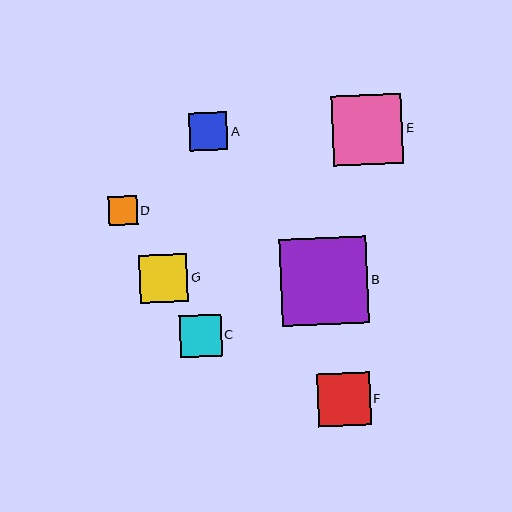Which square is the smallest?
Square D is the smallest with a size of approximately 29 pixels.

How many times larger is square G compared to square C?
Square G is approximately 1.1 times the size of square C.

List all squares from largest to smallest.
From largest to smallest: B, E, F, G, C, A, D.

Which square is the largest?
Square B is the largest with a size of approximately 87 pixels.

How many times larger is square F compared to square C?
Square F is approximately 1.3 times the size of square C.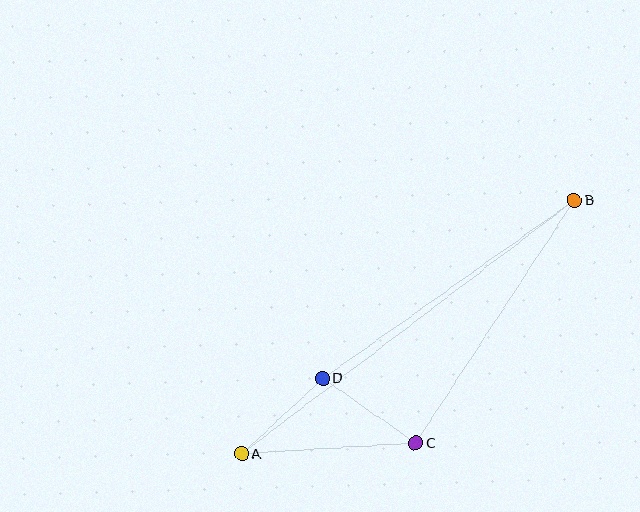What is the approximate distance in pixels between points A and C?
The distance between A and C is approximately 174 pixels.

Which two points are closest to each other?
Points A and D are closest to each other.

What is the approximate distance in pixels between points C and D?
The distance between C and D is approximately 113 pixels.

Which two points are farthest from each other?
Points A and B are farthest from each other.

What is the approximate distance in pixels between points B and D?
The distance between B and D is approximately 309 pixels.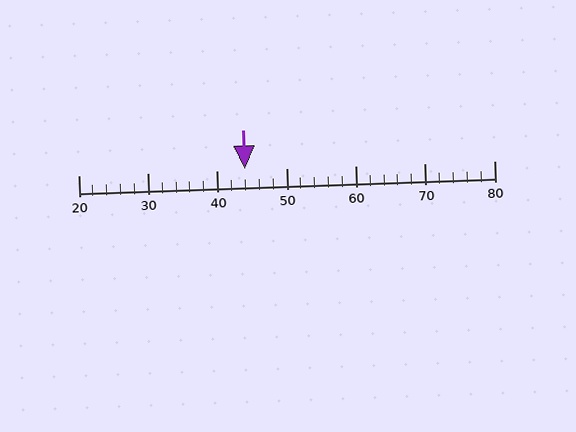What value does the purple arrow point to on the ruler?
The purple arrow points to approximately 44.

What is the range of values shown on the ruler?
The ruler shows values from 20 to 80.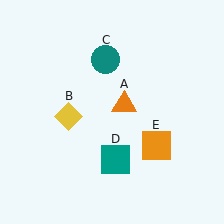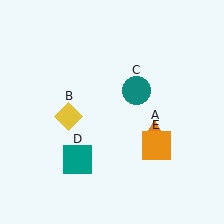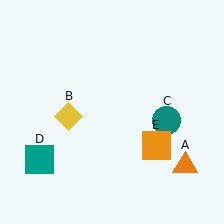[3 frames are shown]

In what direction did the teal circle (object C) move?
The teal circle (object C) moved down and to the right.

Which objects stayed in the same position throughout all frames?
Yellow diamond (object B) and orange square (object E) remained stationary.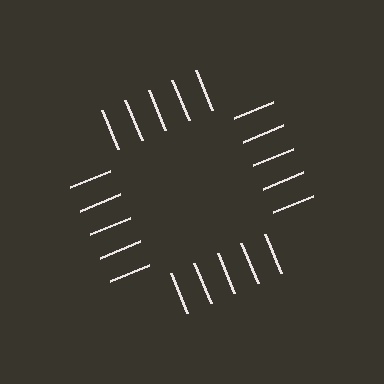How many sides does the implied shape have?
4 sides — the line-ends trace a square.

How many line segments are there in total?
20 — 5 along each of the 4 edges.